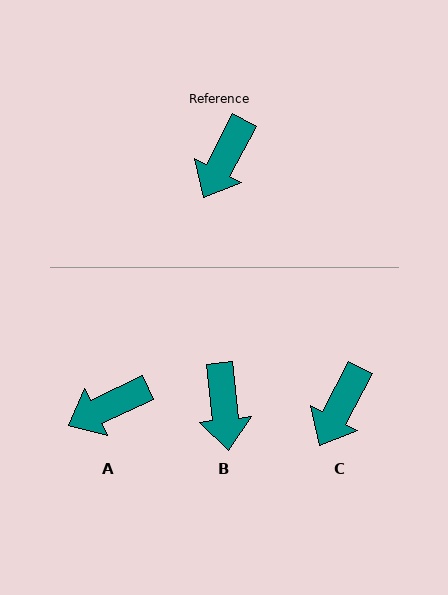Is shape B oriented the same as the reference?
No, it is off by about 34 degrees.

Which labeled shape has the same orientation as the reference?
C.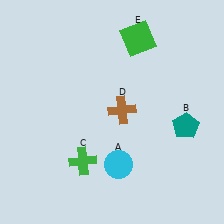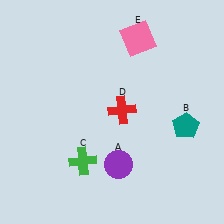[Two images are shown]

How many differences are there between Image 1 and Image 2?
There are 3 differences between the two images.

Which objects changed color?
A changed from cyan to purple. D changed from brown to red. E changed from green to pink.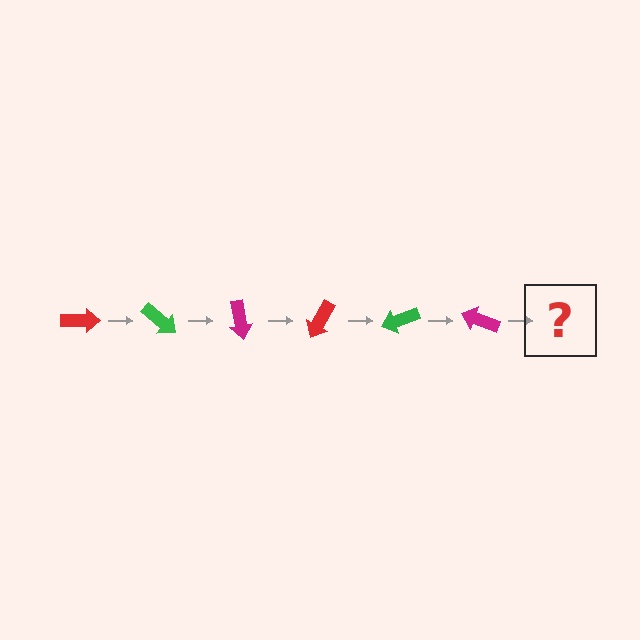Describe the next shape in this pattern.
It should be a red arrow, rotated 240 degrees from the start.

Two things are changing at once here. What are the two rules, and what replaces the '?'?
The two rules are that it rotates 40 degrees each step and the color cycles through red, green, and magenta. The '?' should be a red arrow, rotated 240 degrees from the start.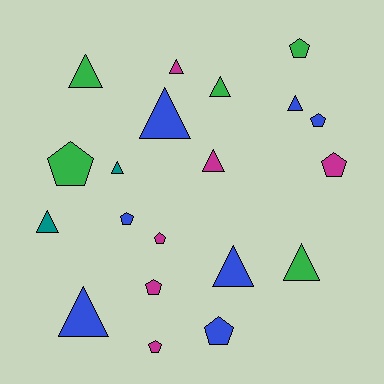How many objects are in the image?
There are 20 objects.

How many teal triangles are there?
There are 2 teal triangles.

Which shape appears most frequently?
Triangle, with 11 objects.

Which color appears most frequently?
Blue, with 7 objects.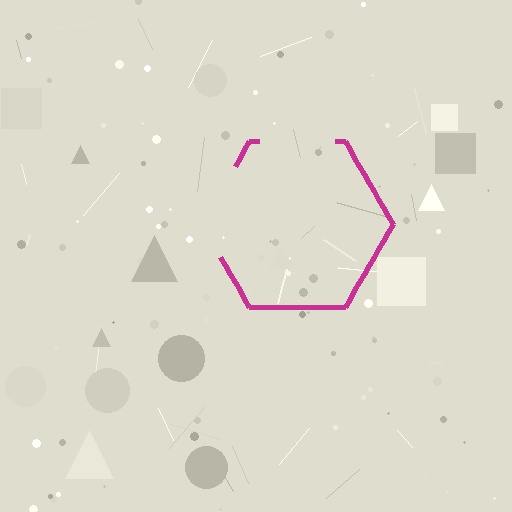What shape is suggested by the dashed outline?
The dashed outline suggests a hexagon.